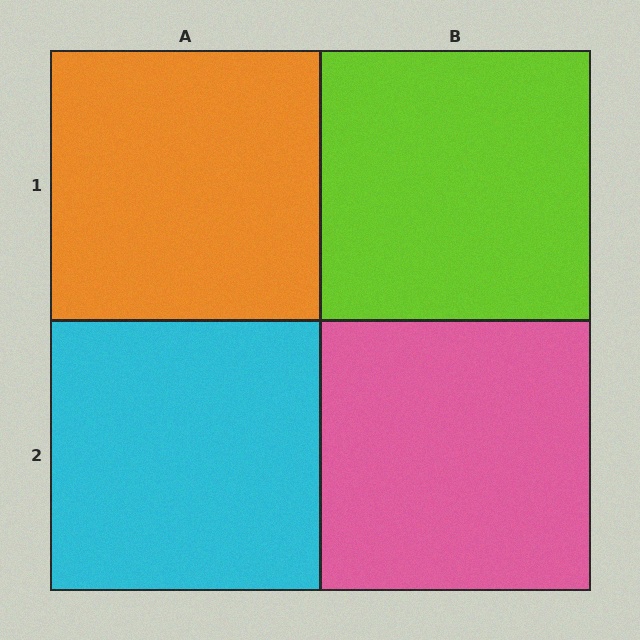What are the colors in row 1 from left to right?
Orange, lime.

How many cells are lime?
1 cell is lime.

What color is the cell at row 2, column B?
Pink.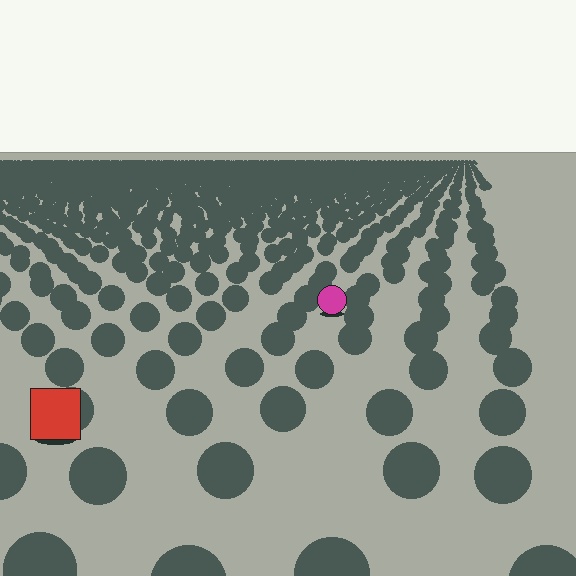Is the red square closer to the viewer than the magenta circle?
Yes. The red square is closer — you can tell from the texture gradient: the ground texture is coarser near it.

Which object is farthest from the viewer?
The magenta circle is farthest from the viewer. It appears smaller and the ground texture around it is denser.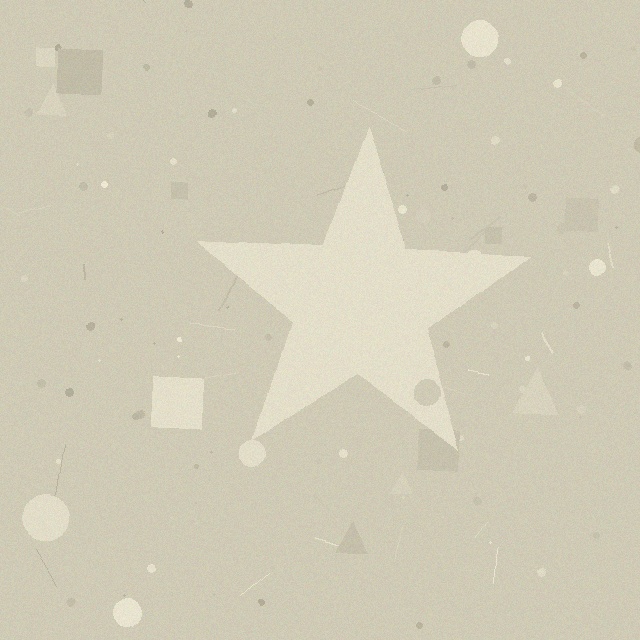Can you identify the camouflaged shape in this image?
The camouflaged shape is a star.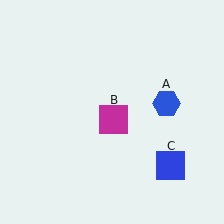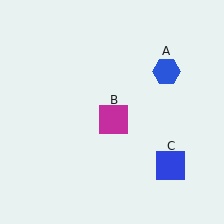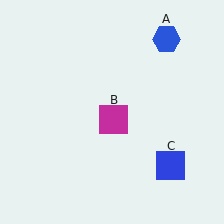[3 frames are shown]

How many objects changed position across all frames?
1 object changed position: blue hexagon (object A).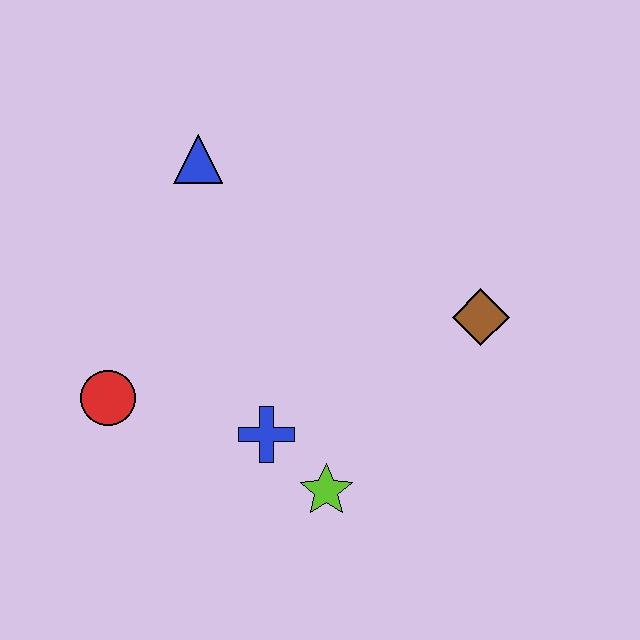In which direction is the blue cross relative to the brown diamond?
The blue cross is to the left of the brown diamond.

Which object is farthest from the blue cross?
The blue triangle is farthest from the blue cross.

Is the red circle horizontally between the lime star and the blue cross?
No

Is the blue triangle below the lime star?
No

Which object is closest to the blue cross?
The lime star is closest to the blue cross.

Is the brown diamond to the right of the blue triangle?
Yes